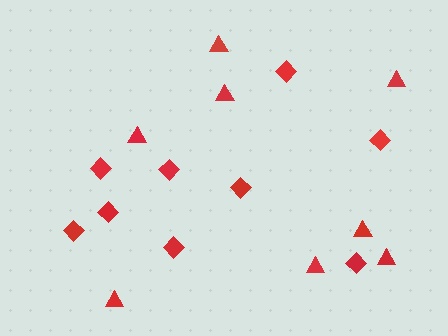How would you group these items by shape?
There are 2 groups: one group of triangles (8) and one group of diamonds (9).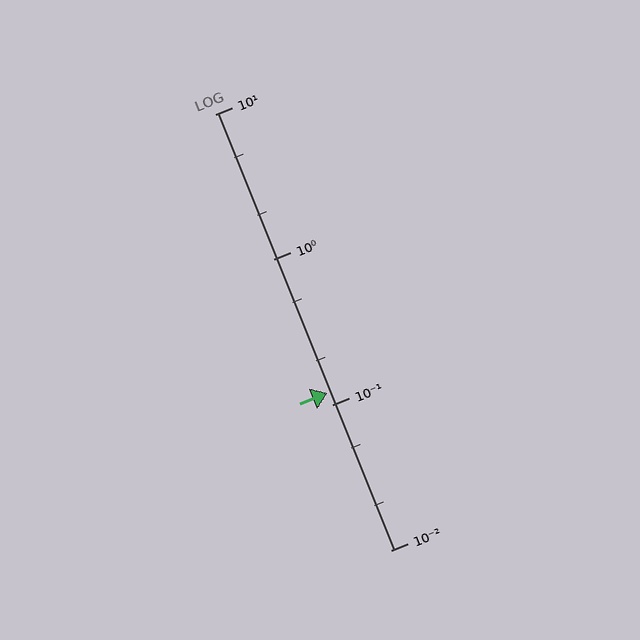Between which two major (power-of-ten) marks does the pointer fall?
The pointer is between 0.1 and 1.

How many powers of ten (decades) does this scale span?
The scale spans 3 decades, from 0.01 to 10.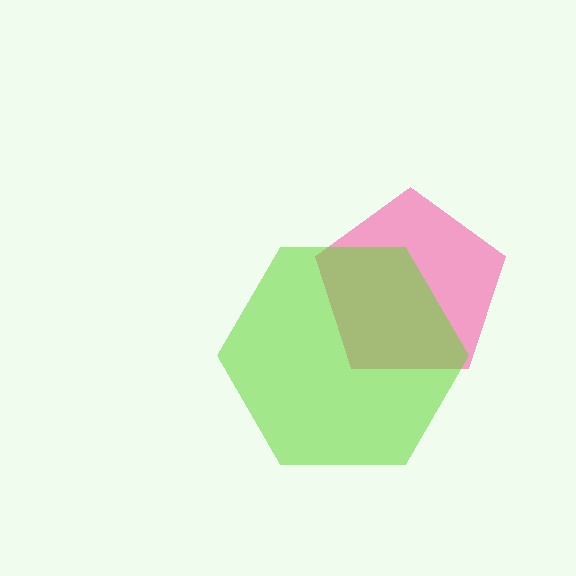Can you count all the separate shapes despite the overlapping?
Yes, there are 2 separate shapes.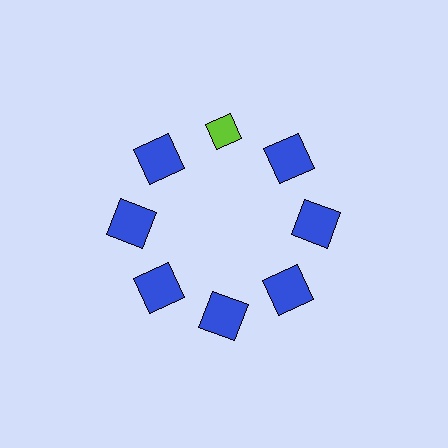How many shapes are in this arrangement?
There are 8 shapes arranged in a ring pattern.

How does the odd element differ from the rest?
It differs in both color (lime instead of blue) and shape (diamond instead of square).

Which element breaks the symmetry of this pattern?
The lime diamond at roughly the 12 o'clock position breaks the symmetry. All other shapes are blue squares.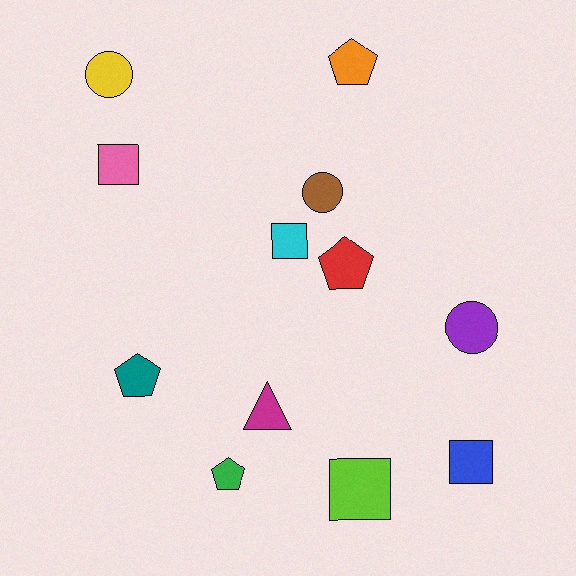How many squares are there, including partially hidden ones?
There are 4 squares.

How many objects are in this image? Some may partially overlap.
There are 12 objects.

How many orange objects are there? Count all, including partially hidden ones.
There is 1 orange object.